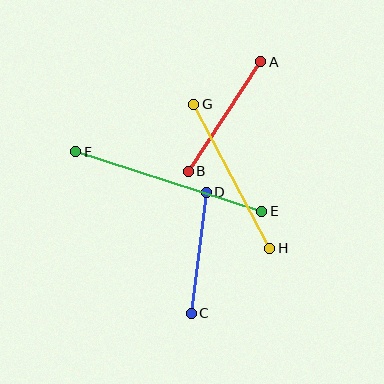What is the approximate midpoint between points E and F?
The midpoint is at approximately (169, 181) pixels.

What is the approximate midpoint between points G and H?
The midpoint is at approximately (232, 176) pixels.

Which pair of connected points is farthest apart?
Points E and F are farthest apart.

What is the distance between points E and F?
The distance is approximately 196 pixels.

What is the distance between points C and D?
The distance is approximately 122 pixels.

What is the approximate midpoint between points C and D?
The midpoint is at approximately (199, 253) pixels.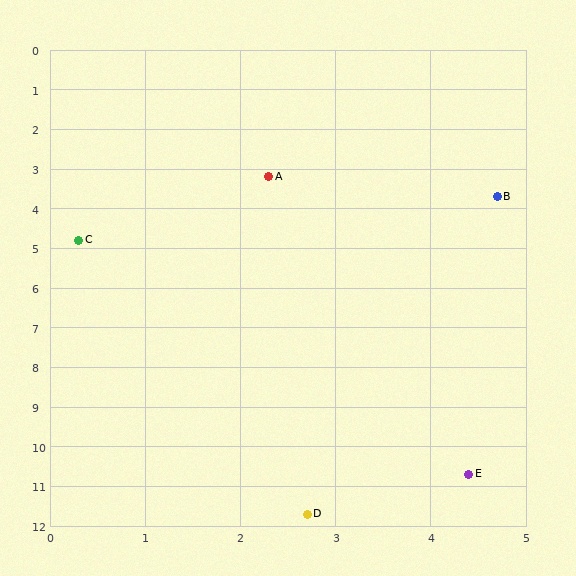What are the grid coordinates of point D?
Point D is at approximately (2.7, 11.7).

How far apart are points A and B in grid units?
Points A and B are about 2.5 grid units apart.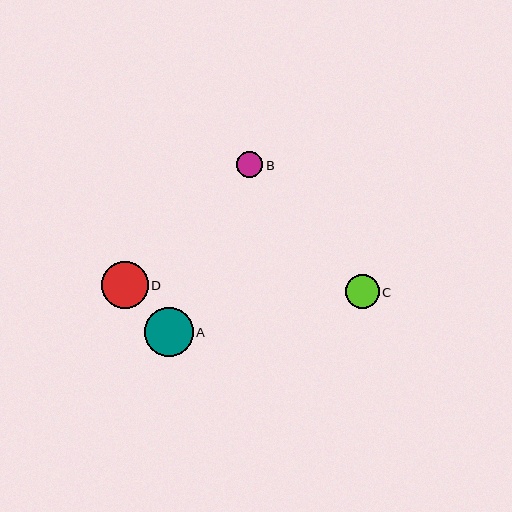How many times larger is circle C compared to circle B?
Circle C is approximately 1.3 times the size of circle B.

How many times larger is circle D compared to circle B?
Circle D is approximately 1.8 times the size of circle B.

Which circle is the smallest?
Circle B is the smallest with a size of approximately 26 pixels.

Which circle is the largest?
Circle A is the largest with a size of approximately 49 pixels.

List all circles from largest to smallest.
From largest to smallest: A, D, C, B.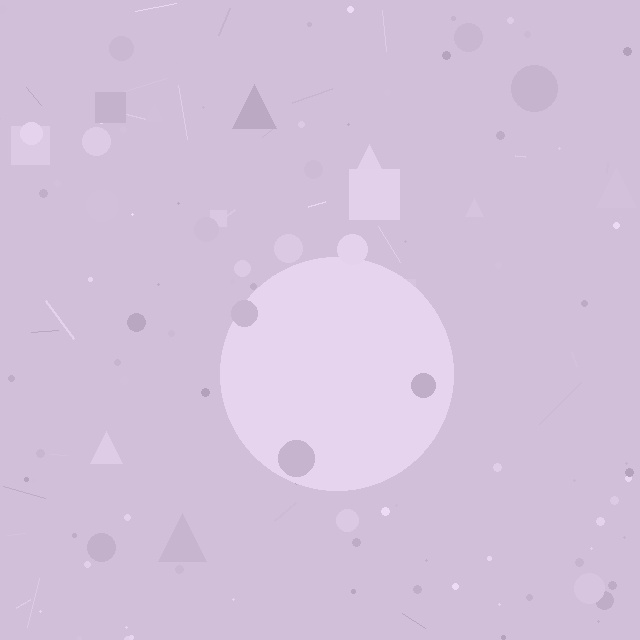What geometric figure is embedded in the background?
A circle is embedded in the background.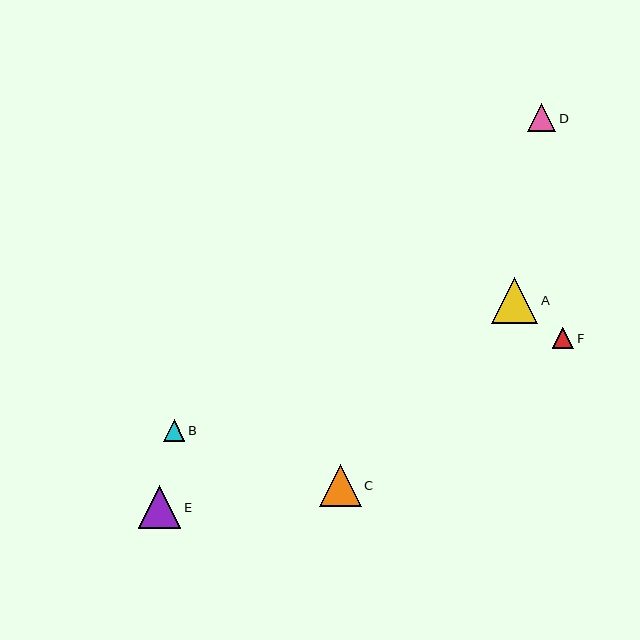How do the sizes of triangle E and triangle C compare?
Triangle E and triangle C are approximately the same size.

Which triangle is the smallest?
Triangle F is the smallest with a size of approximately 21 pixels.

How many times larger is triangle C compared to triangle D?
Triangle C is approximately 1.5 times the size of triangle D.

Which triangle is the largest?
Triangle A is the largest with a size of approximately 46 pixels.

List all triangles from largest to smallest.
From largest to smallest: A, E, C, D, B, F.